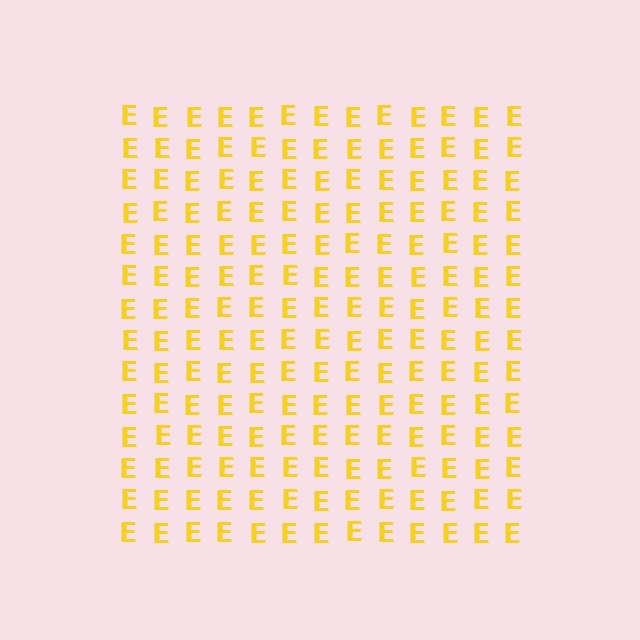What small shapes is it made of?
It is made of small letter E's.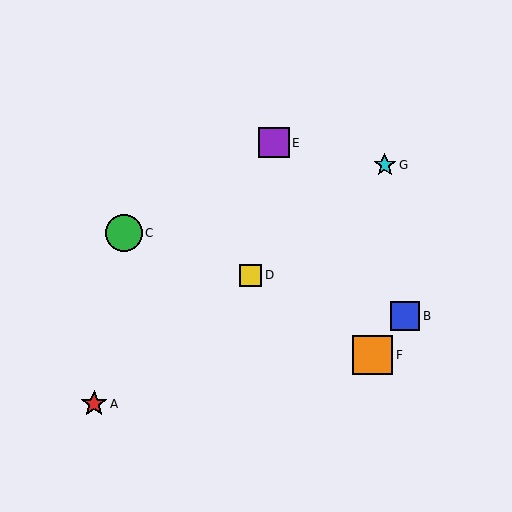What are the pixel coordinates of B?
Object B is at (405, 316).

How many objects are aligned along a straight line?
3 objects (A, D, G) are aligned along a straight line.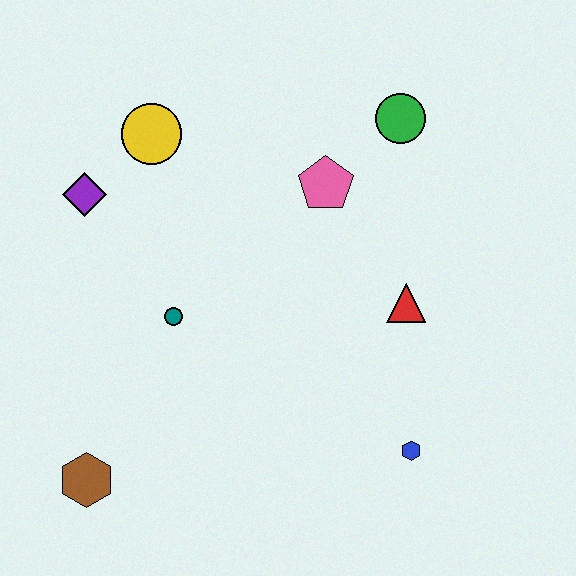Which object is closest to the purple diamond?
The yellow circle is closest to the purple diamond.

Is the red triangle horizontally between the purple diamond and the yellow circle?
No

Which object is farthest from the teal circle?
The green circle is farthest from the teal circle.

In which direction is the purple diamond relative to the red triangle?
The purple diamond is to the left of the red triangle.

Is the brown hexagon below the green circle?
Yes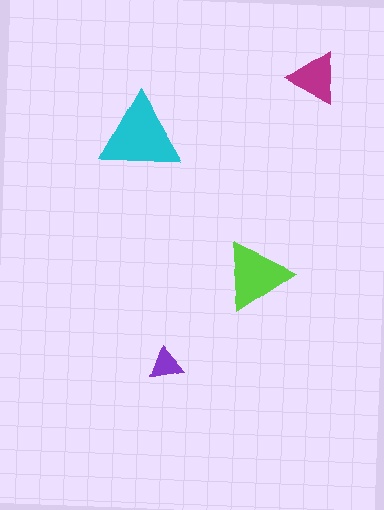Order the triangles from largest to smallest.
the cyan one, the lime one, the magenta one, the purple one.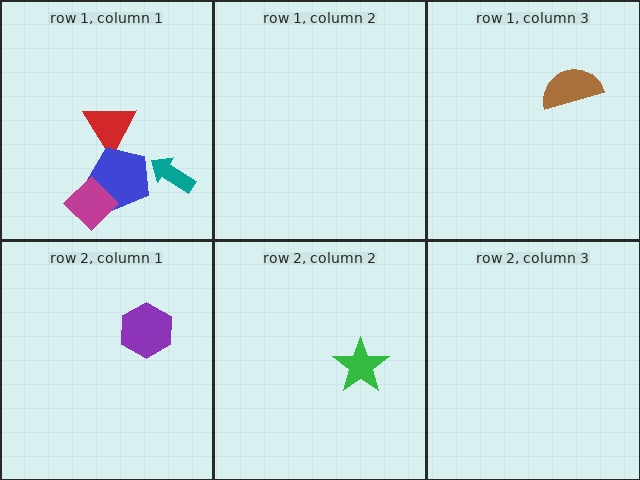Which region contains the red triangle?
The row 1, column 1 region.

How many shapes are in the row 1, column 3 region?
1.